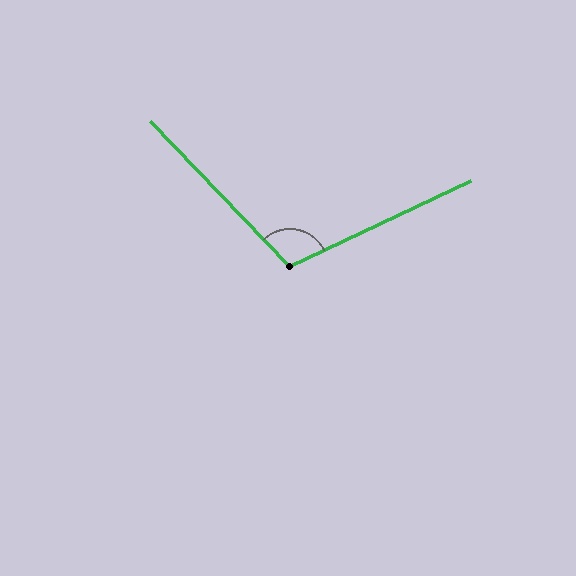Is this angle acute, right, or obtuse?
It is obtuse.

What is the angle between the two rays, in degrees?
Approximately 108 degrees.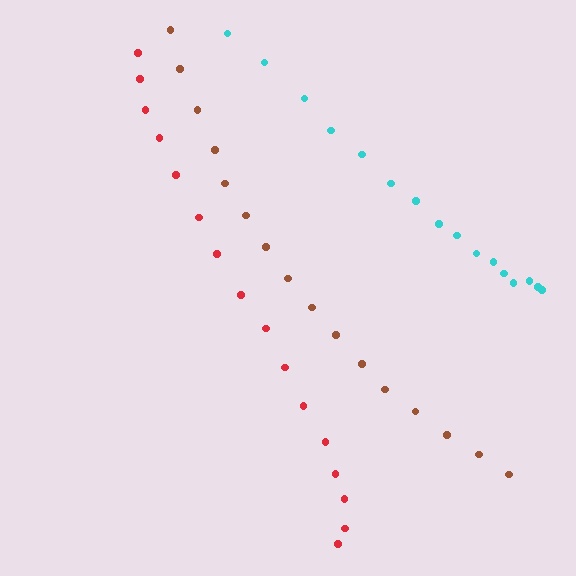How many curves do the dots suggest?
There are 3 distinct paths.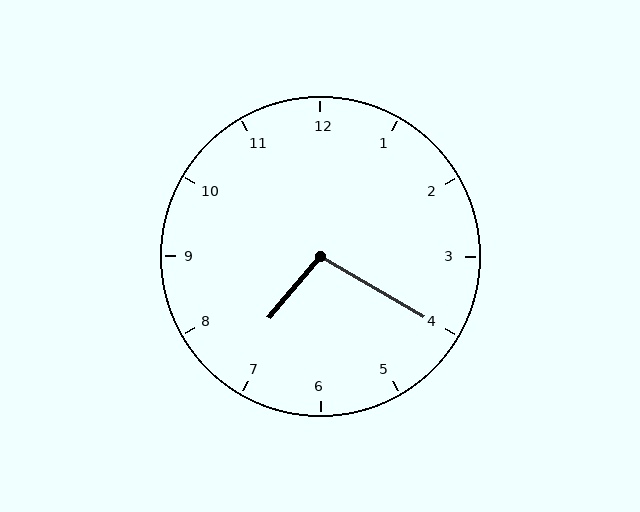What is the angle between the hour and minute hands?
Approximately 100 degrees.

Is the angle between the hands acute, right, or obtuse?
It is obtuse.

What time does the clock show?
7:20.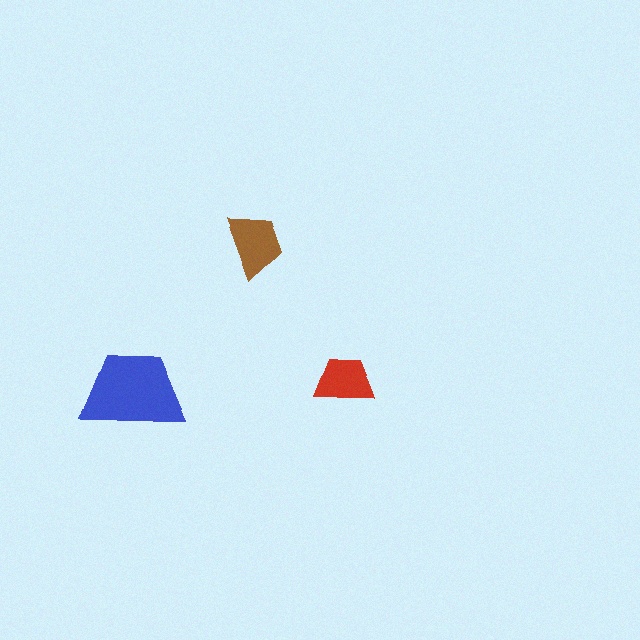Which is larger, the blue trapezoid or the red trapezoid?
The blue one.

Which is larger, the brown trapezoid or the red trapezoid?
The brown one.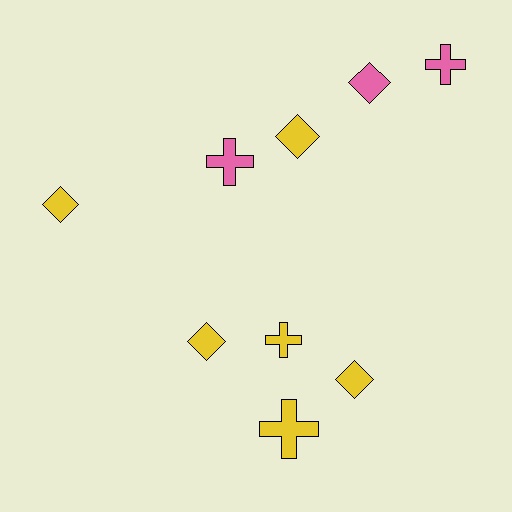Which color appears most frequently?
Yellow, with 6 objects.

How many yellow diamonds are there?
There are 4 yellow diamonds.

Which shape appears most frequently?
Diamond, with 5 objects.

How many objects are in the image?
There are 9 objects.